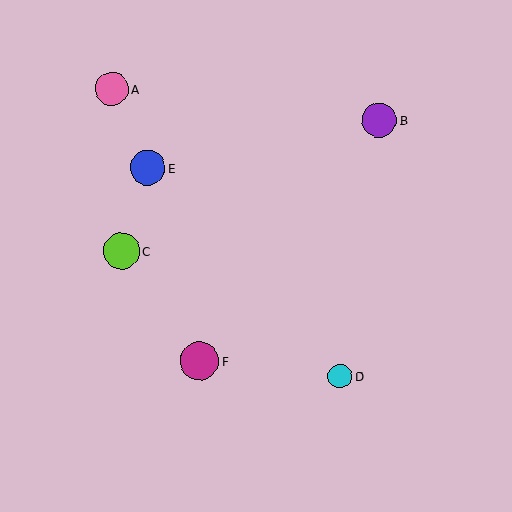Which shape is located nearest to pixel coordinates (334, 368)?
The cyan circle (labeled D) at (340, 376) is nearest to that location.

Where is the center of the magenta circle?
The center of the magenta circle is at (199, 361).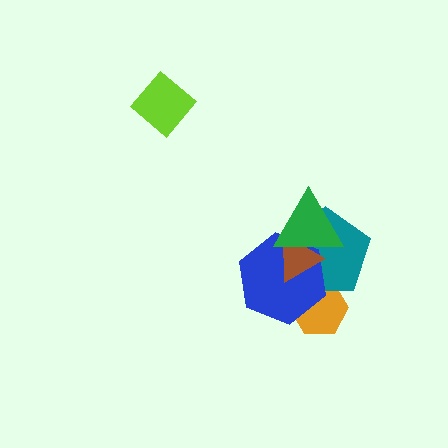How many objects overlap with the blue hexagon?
4 objects overlap with the blue hexagon.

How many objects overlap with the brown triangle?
3 objects overlap with the brown triangle.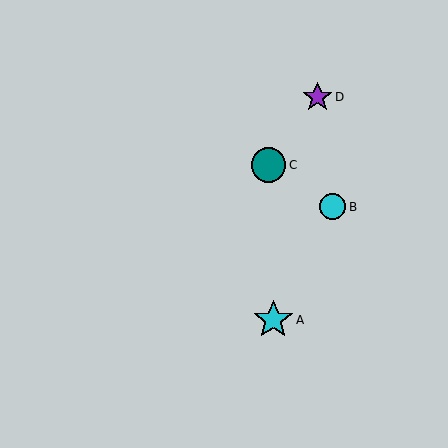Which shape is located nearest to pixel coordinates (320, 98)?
The purple star (labeled D) at (318, 97) is nearest to that location.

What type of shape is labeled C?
Shape C is a teal circle.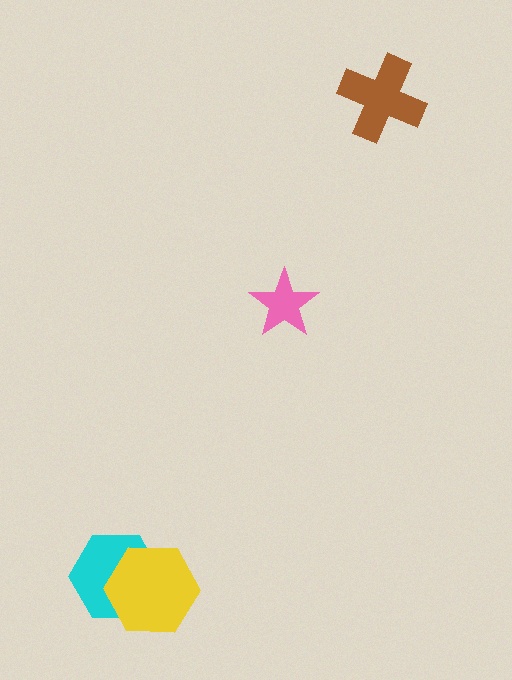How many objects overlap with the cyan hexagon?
1 object overlaps with the cyan hexagon.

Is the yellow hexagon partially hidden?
No, no other shape covers it.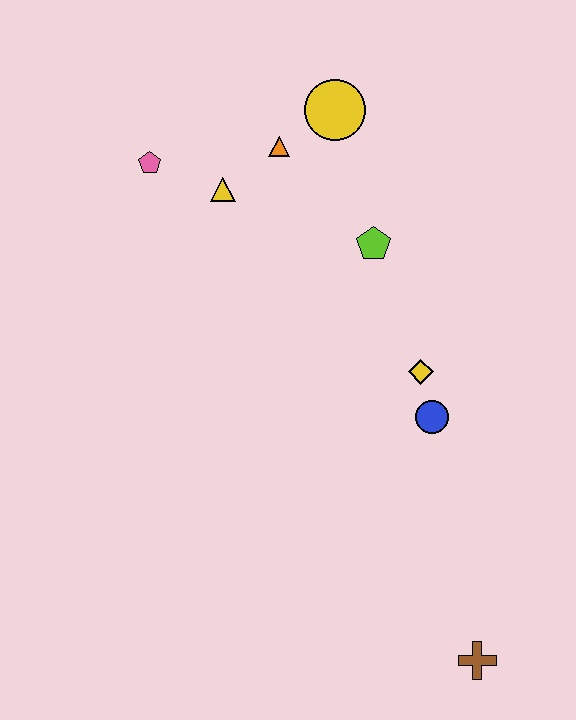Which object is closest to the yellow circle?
The orange triangle is closest to the yellow circle.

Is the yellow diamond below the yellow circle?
Yes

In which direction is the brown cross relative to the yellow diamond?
The brown cross is below the yellow diamond.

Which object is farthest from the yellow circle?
The brown cross is farthest from the yellow circle.